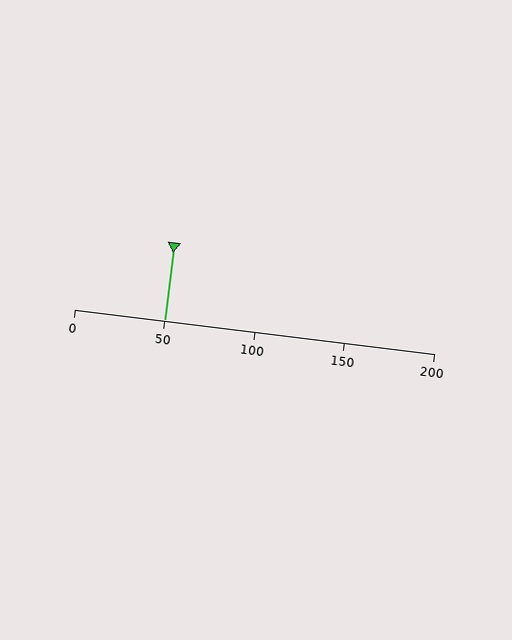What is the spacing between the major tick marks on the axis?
The major ticks are spaced 50 apart.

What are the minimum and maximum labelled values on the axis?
The axis runs from 0 to 200.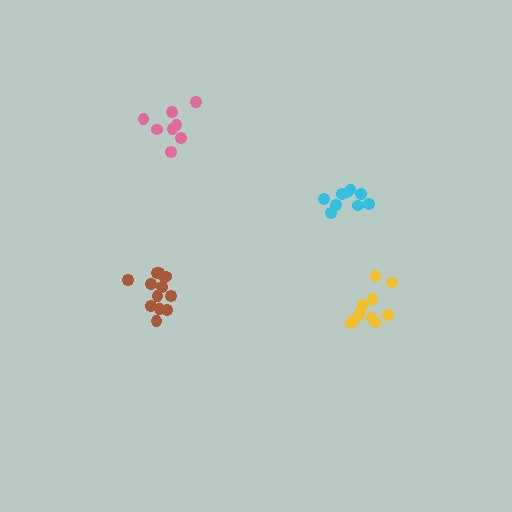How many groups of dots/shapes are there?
There are 4 groups.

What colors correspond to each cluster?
The clusters are colored: cyan, yellow, brown, pink.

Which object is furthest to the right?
The yellow cluster is rightmost.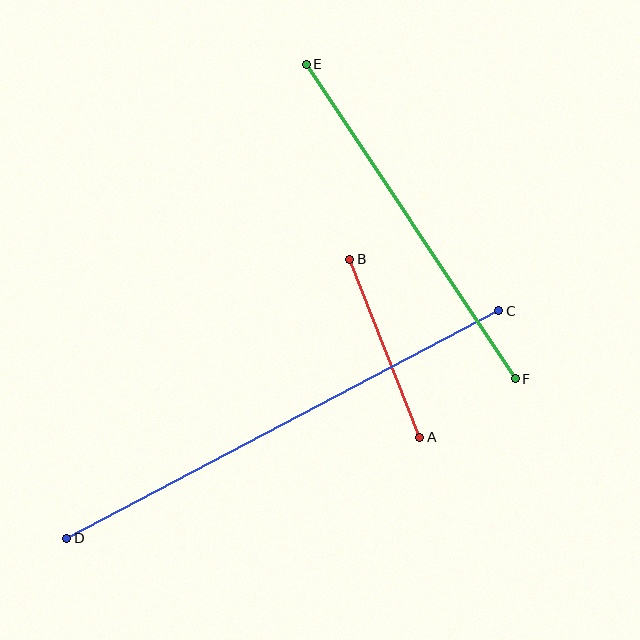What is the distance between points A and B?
The distance is approximately 191 pixels.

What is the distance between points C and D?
The distance is approximately 488 pixels.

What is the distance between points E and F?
The distance is approximately 377 pixels.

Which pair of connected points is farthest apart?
Points C and D are farthest apart.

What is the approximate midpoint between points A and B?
The midpoint is at approximately (385, 348) pixels.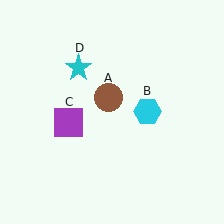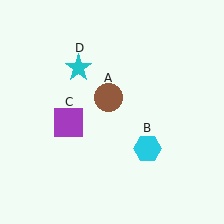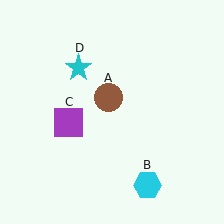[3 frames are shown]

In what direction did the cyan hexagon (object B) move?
The cyan hexagon (object B) moved down.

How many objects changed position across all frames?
1 object changed position: cyan hexagon (object B).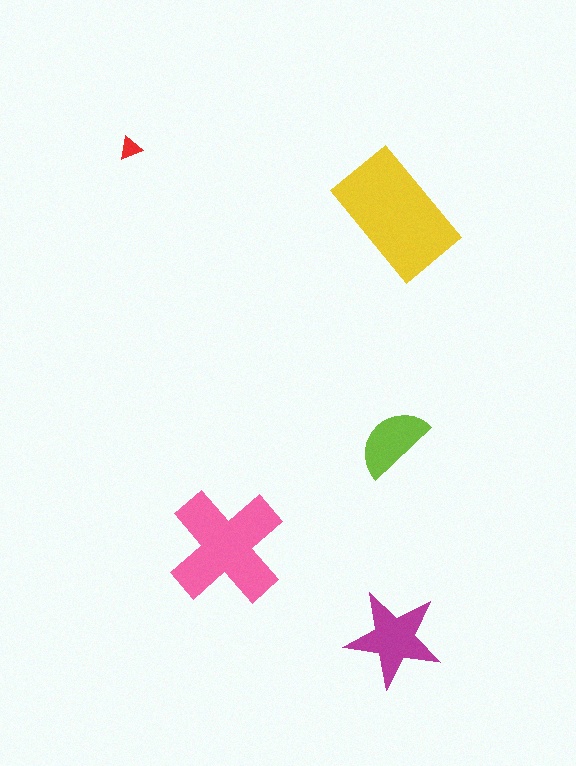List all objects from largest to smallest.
The yellow rectangle, the pink cross, the magenta star, the lime semicircle, the red triangle.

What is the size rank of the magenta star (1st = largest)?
3rd.